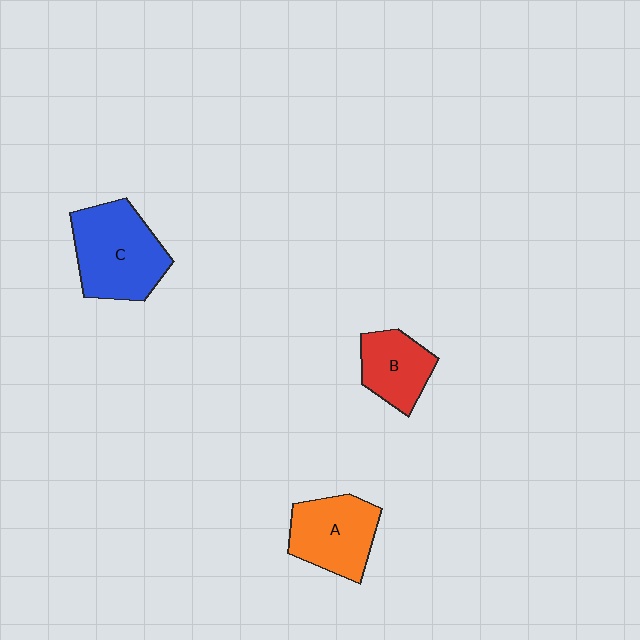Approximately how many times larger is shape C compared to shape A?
Approximately 1.3 times.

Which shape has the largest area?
Shape C (blue).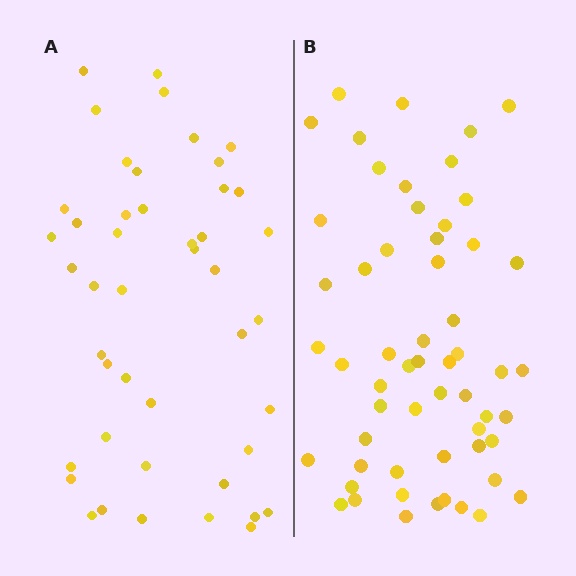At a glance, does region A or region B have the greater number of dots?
Region B (the right region) has more dots.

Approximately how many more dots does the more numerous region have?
Region B has roughly 12 or so more dots than region A.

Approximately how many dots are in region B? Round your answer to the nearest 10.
About 60 dots. (The exact count is 57, which rounds to 60.)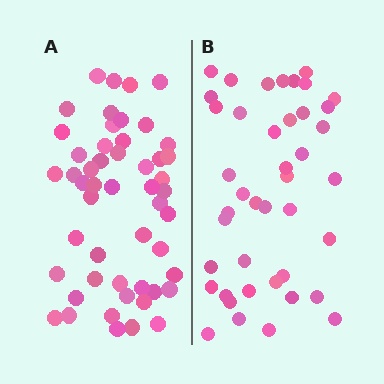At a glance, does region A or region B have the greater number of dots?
Region A (the left region) has more dots.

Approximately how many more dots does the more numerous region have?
Region A has roughly 8 or so more dots than region B.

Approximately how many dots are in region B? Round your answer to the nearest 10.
About 40 dots. (The exact count is 42, which rounds to 40.)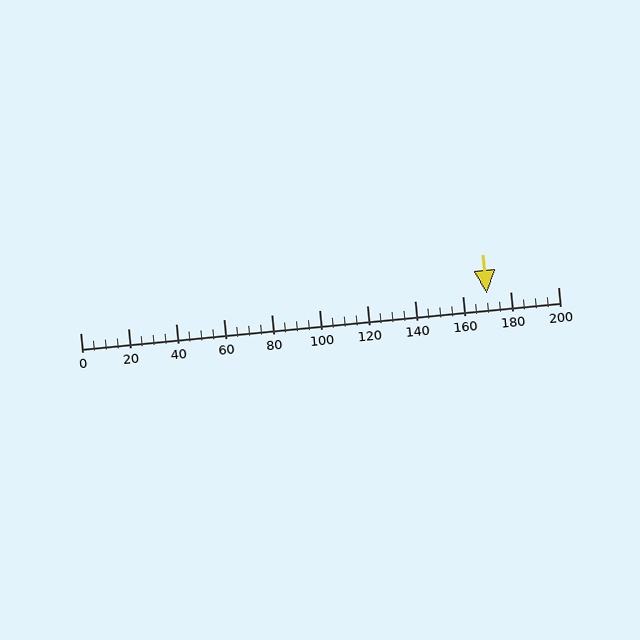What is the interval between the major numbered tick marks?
The major tick marks are spaced 20 units apart.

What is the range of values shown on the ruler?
The ruler shows values from 0 to 200.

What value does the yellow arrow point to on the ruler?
The yellow arrow points to approximately 170.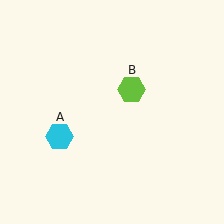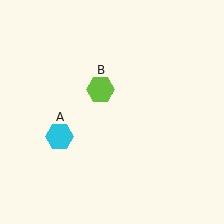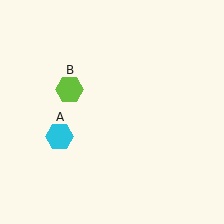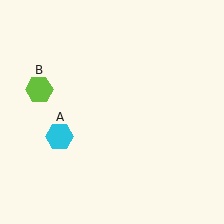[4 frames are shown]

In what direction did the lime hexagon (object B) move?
The lime hexagon (object B) moved left.